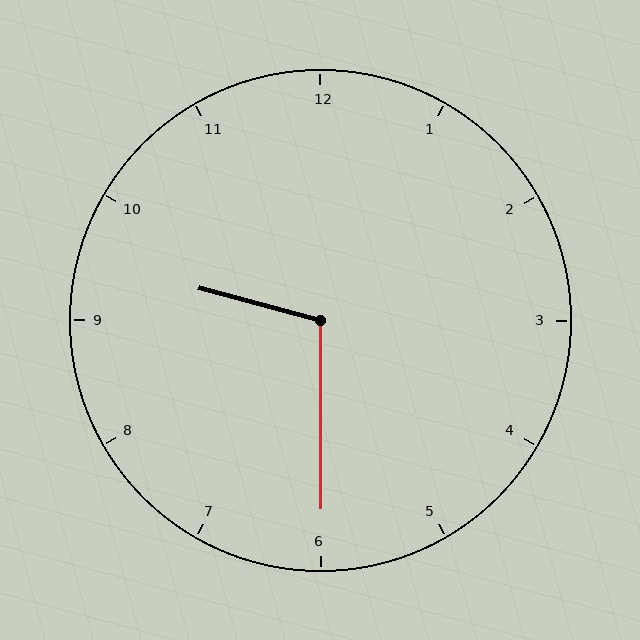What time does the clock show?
9:30.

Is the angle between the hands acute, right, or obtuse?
It is obtuse.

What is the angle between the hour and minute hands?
Approximately 105 degrees.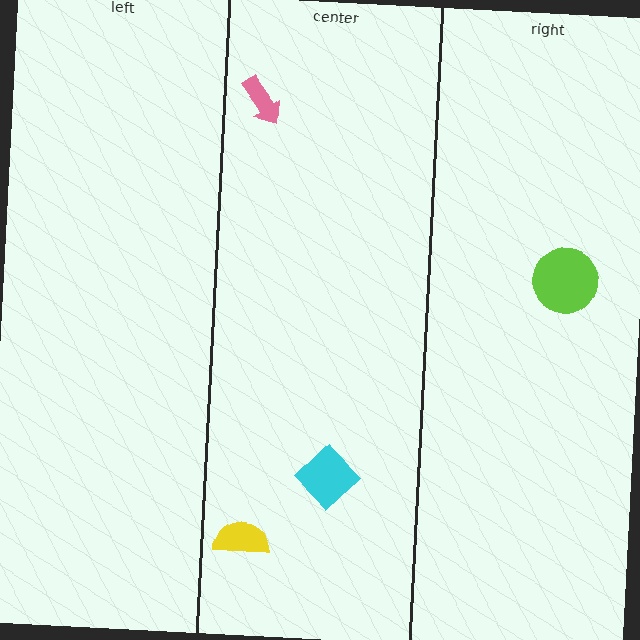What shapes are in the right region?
The lime circle.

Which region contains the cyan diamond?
The center region.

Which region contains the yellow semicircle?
The center region.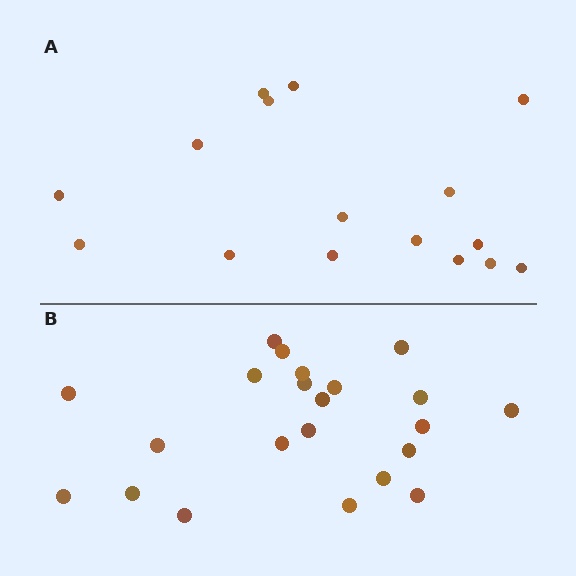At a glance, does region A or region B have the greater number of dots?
Region B (the bottom region) has more dots.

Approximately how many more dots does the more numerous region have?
Region B has about 6 more dots than region A.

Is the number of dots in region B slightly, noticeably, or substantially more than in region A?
Region B has noticeably more, but not dramatically so. The ratio is roughly 1.4 to 1.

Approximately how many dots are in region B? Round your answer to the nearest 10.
About 20 dots. (The exact count is 22, which rounds to 20.)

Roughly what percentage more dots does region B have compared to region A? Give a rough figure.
About 40% more.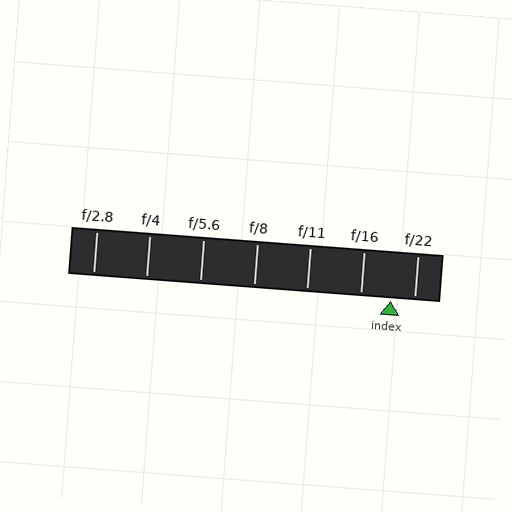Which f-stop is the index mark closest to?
The index mark is closest to f/22.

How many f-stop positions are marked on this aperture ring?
There are 7 f-stop positions marked.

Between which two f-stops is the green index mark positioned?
The index mark is between f/16 and f/22.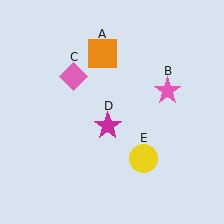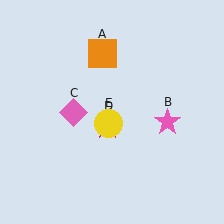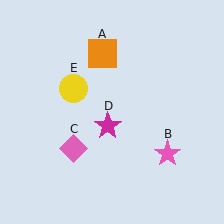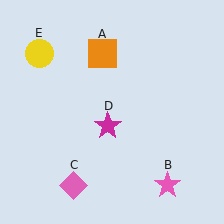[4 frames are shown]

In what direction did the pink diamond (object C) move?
The pink diamond (object C) moved down.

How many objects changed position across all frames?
3 objects changed position: pink star (object B), pink diamond (object C), yellow circle (object E).